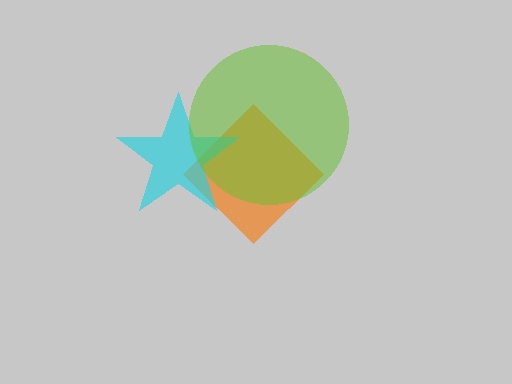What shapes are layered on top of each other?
The layered shapes are: an orange diamond, a cyan star, a lime circle.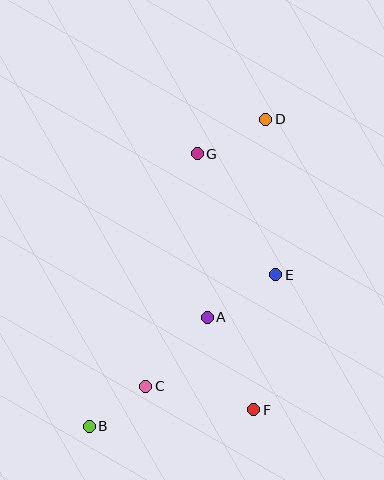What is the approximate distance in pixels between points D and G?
The distance between D and G is approximately 77 pixels.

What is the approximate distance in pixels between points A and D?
The distance between A and D is approximately 206 pixels.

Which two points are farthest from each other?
Points B and D are farthest from each other.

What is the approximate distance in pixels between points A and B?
The distance between A and B is approximately 161 pixels.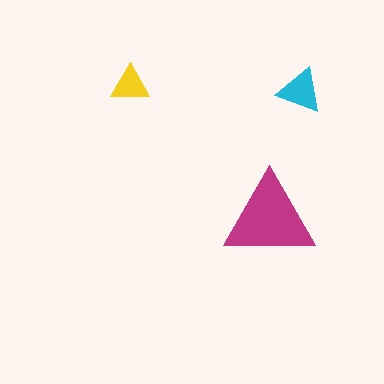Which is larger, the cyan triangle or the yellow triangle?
The cyan one.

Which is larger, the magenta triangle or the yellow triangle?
The magenta one.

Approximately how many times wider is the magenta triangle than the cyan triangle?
About 2 times wider.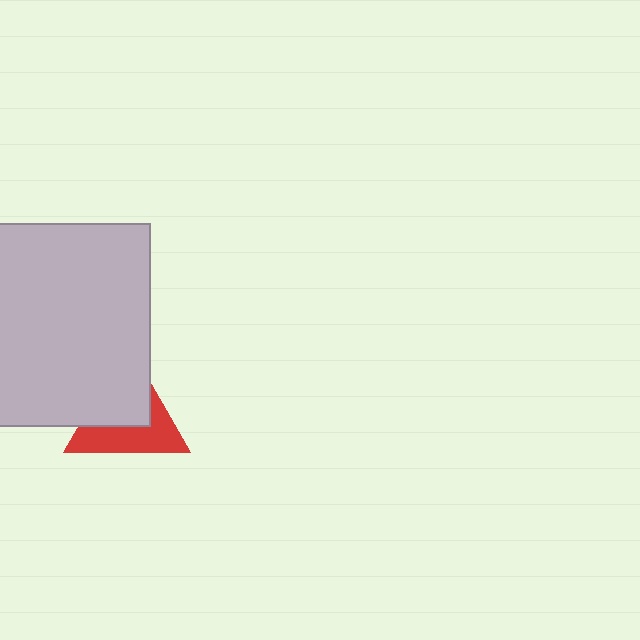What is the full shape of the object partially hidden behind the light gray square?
The partially hidden object is a red triangle.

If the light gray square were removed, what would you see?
You would see the complete red triangle.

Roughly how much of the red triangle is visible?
About half of it is visible (roughly 49%).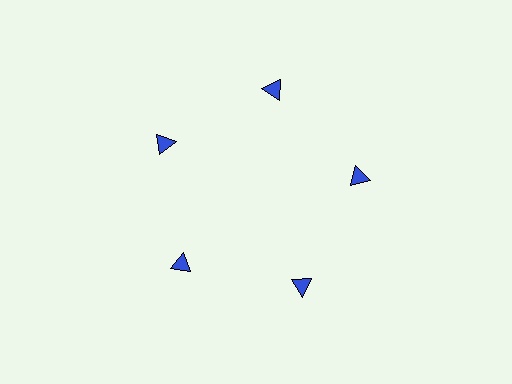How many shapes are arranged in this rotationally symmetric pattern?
There are 5 shapes, arranged in 5 groups of 1.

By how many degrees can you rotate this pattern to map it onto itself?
The pattern maps onto itself every 72 degrees of rotation.